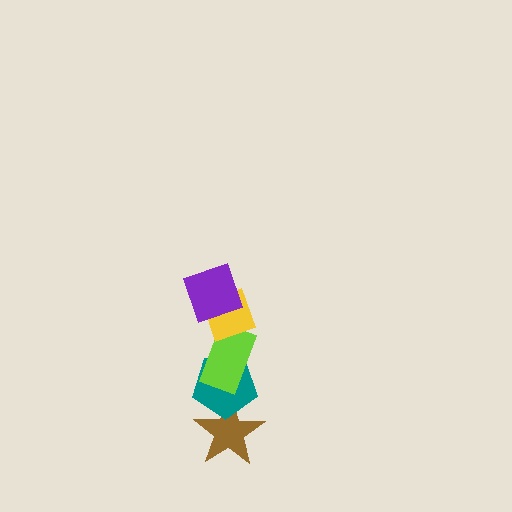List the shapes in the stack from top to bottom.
From top to bottom: the purple square, the yellow diamond, the lime rectangle, the teal pentagon, the brown star.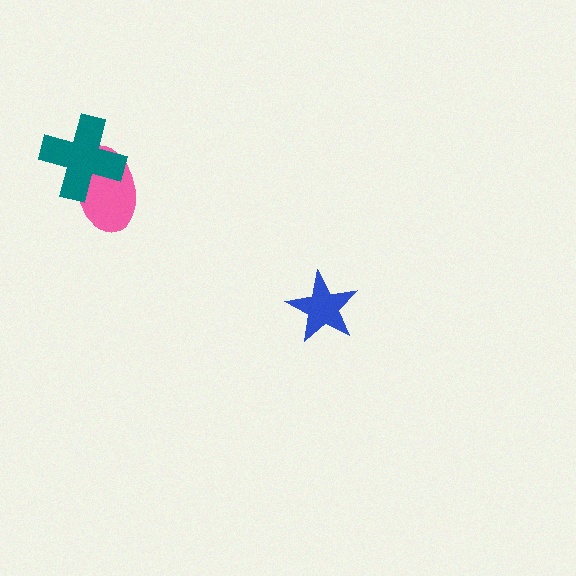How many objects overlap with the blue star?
0 objects overlap with the blue star.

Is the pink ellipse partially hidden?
Yes, it is partially covered by another shape.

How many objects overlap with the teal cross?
1 object overlaps with the teal cross.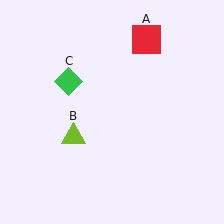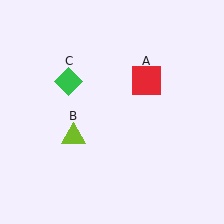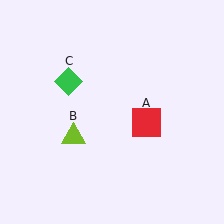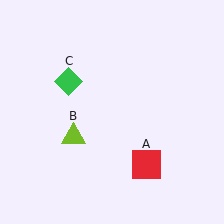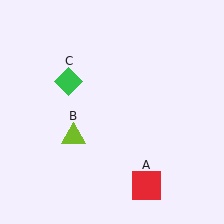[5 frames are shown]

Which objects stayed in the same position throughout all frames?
Lime triangle (object B) and green diamond (object C) remained stationary.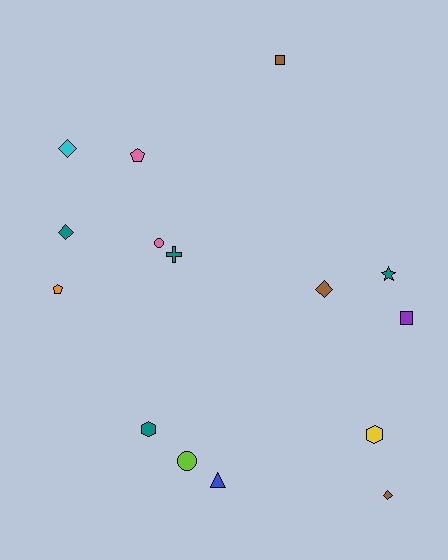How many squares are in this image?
There are 2 squares.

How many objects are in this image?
There are 15 objects.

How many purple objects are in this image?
There is 1 purple object.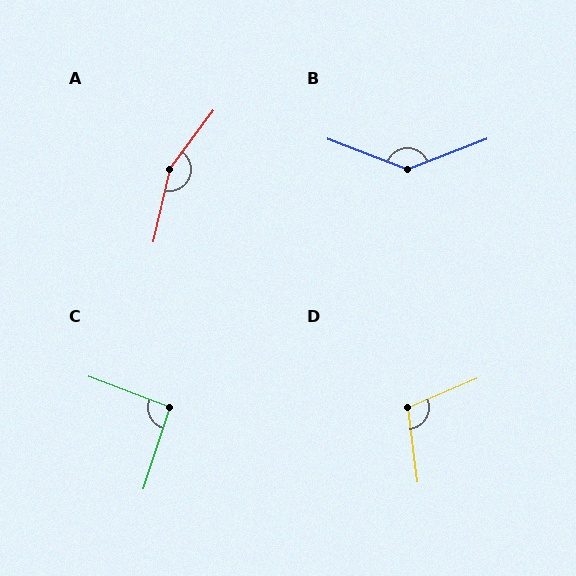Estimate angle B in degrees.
Approximately 138 degrees.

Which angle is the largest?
A, at approximately 156 degrees.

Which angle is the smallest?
C, at approximately 93 degrees.